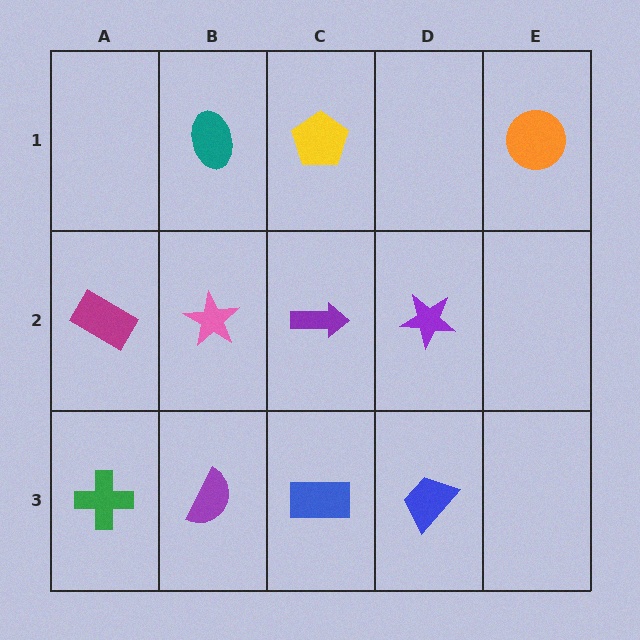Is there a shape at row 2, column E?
No, that cell is empty.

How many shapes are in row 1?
3 shapes.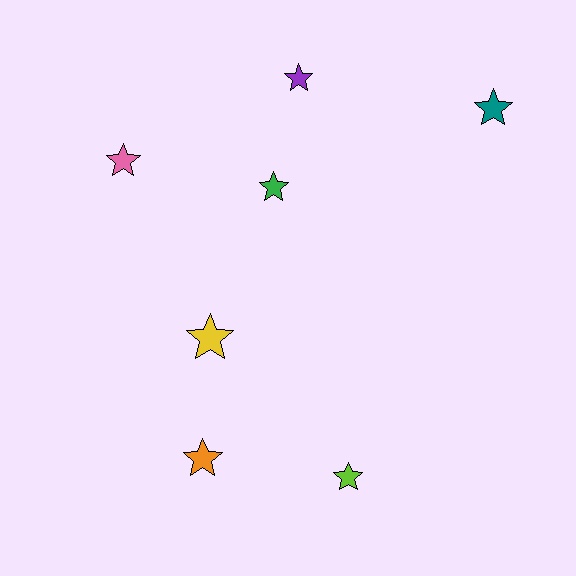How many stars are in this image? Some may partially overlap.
There are 7 stars.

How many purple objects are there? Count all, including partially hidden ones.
There is 1 purple object.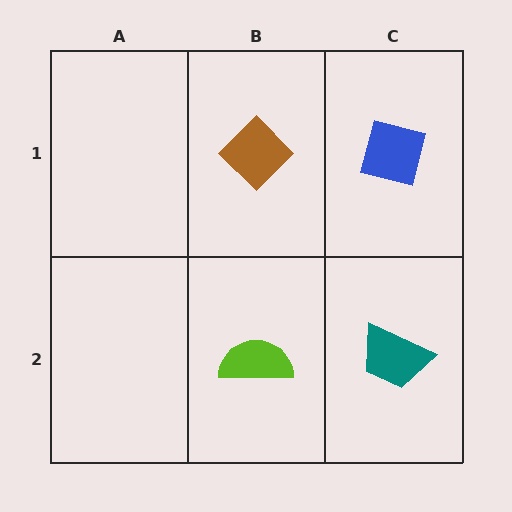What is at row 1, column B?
A brown diamond.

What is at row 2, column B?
A lime semicircle.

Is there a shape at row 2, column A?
No, that cell is empty.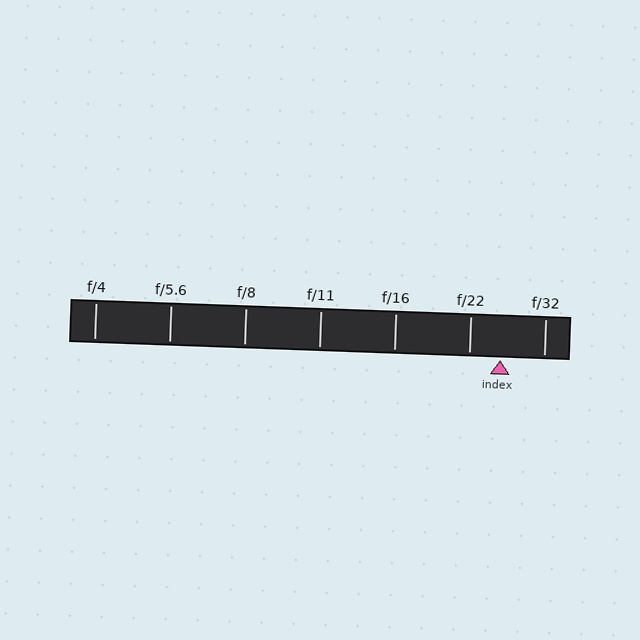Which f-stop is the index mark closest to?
The index mark is closest to f/22.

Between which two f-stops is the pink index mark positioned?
The index mark is between f/22 and f/32.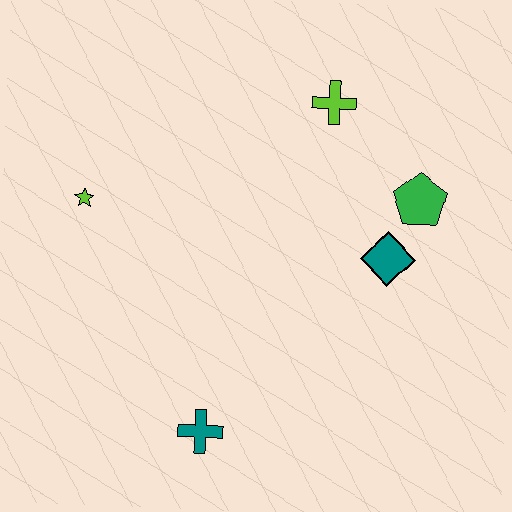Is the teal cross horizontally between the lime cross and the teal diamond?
No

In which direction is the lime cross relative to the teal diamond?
The lime cross is above the teal diamond.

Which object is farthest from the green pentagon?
The lime star is farthest from the green pentagon.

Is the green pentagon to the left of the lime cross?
No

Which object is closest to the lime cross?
The green pentagon is closest to the lime cross.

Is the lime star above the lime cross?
No